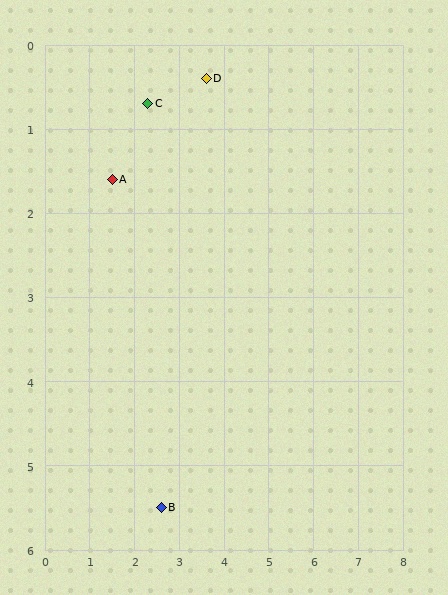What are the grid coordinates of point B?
Point B is at approximately (2.6, 5.5).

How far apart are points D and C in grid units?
Points D and C are about 1.3 grid units apart.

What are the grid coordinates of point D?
Point D is at approximately (3.6, 0.4).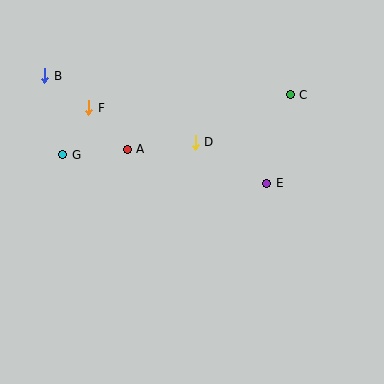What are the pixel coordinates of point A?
Point A is at (127, 149).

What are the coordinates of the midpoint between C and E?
The midpoint between C and E is at (279, 139).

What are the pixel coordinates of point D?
Point D is at (195, 142).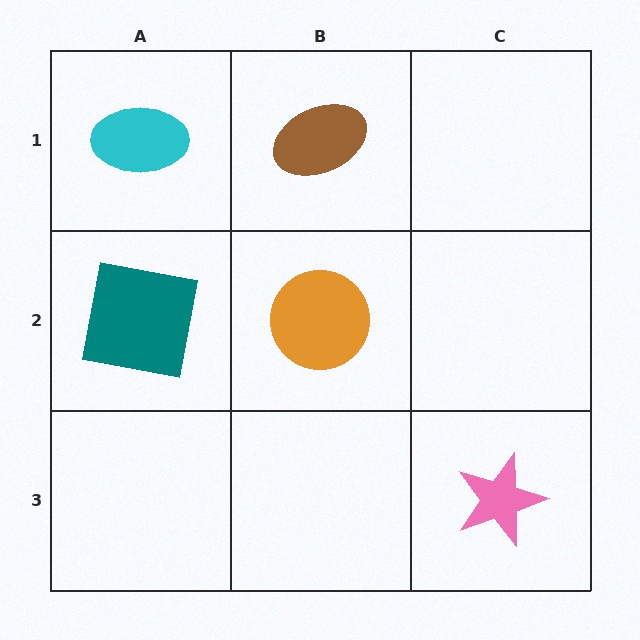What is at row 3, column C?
A pink star.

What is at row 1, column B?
A brown ellipse.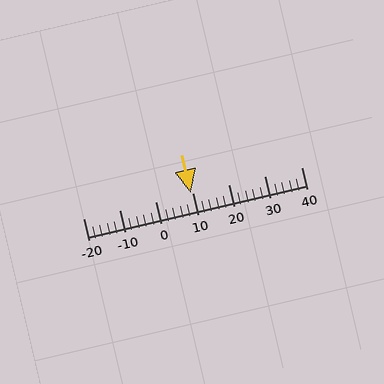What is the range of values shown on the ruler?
The ruler shows values from -20 to 40.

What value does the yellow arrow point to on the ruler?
The yellow arrow points to approximately 10.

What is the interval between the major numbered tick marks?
The major tick marks are spaced 10 units apart.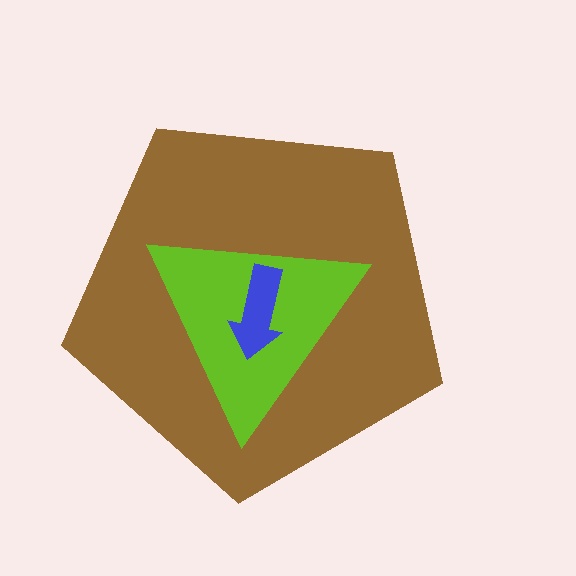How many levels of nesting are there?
3.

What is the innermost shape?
The blue arrow.